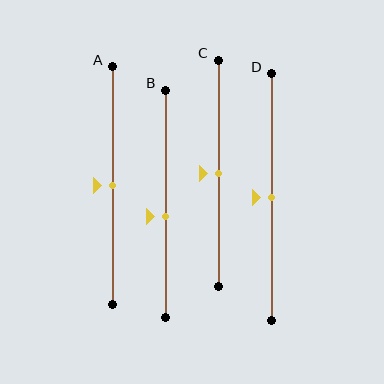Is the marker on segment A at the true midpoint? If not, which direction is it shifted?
Yes, the marker on segment A is at the true midpoint.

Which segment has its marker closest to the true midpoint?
Segment A has its marker closest to the true midpoint.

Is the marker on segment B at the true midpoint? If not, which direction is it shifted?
No, the marker on segment B is shifted downward by about 6% of the segment length.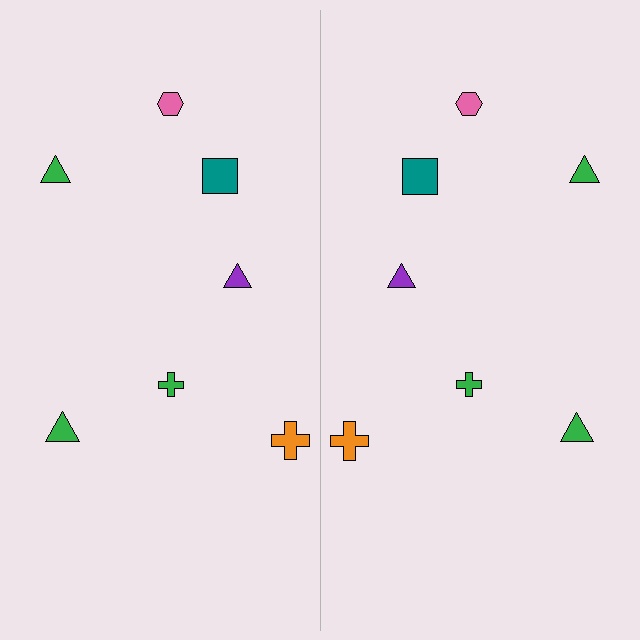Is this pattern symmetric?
Yes, this pattern has bilateral (reflection) symmetry.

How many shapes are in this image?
There are 14 shapes in this image.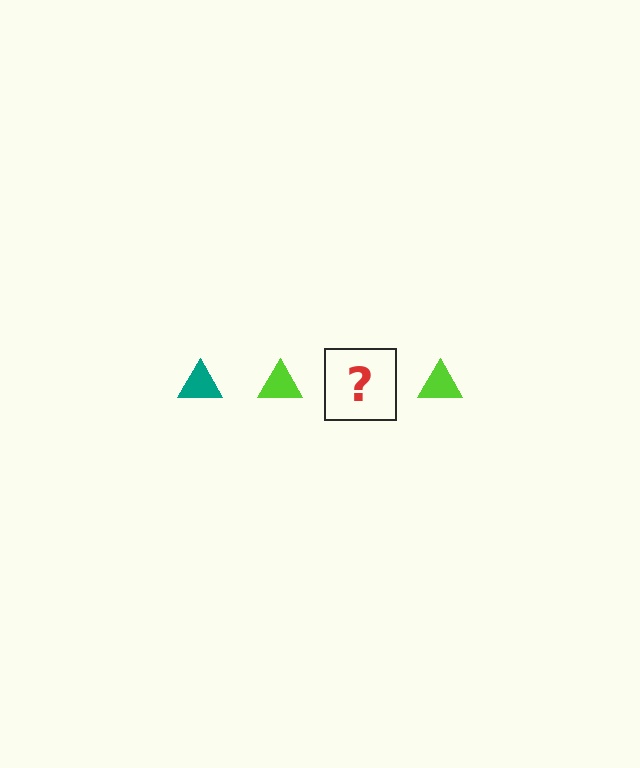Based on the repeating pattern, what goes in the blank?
The blank should be a teal triangle.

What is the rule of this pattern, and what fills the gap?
The rule is that the pattern cycles through teal, lime triangles. The gap should be filled with a teal triangle.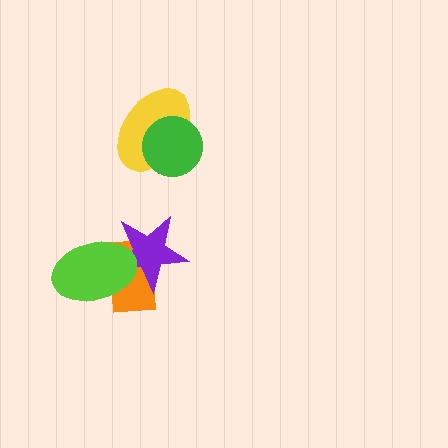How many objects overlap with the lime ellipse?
2 objects overlap with the lime ellipse.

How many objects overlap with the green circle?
1 object overlaps with the green circle.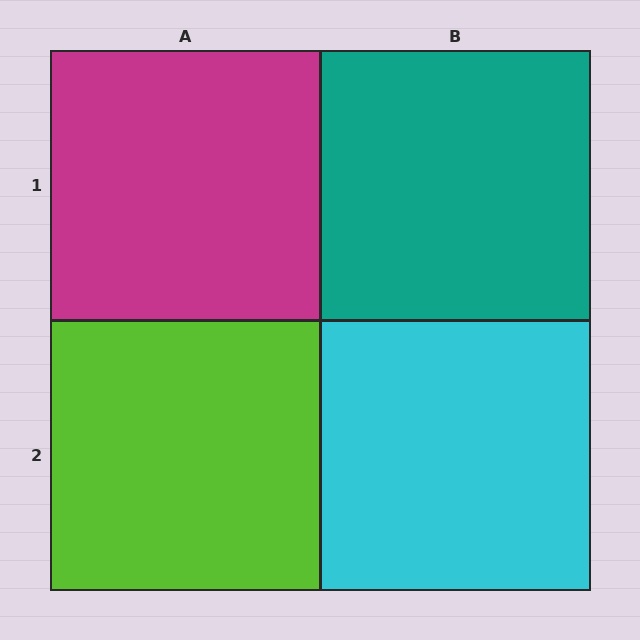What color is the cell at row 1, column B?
Teal.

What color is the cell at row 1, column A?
Magenta.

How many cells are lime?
1 cell is lime.